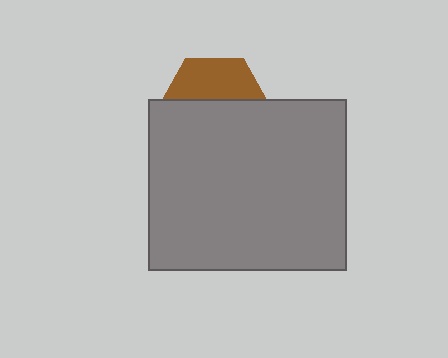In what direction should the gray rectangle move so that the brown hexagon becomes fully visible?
The gray rectangle should move down. That is the shortest direction to clear the overlap and leave the brown hexagon fully visible.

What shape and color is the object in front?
The object in front is a gray rectangle.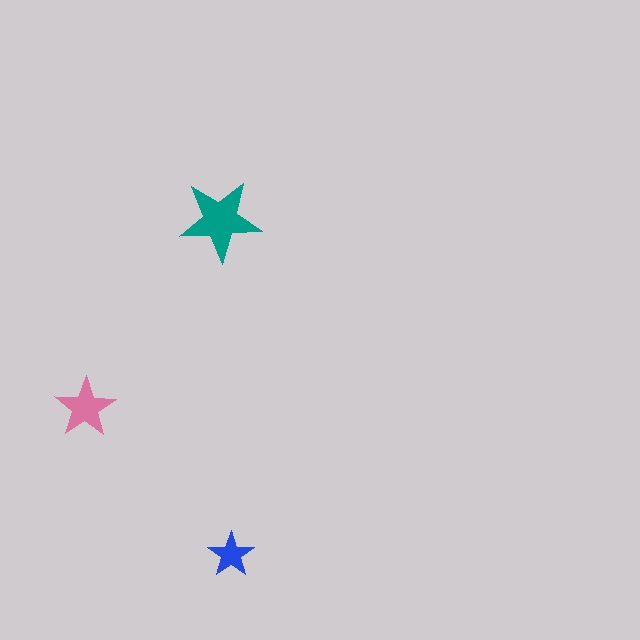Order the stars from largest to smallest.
the teal one, the pink one, the blue one.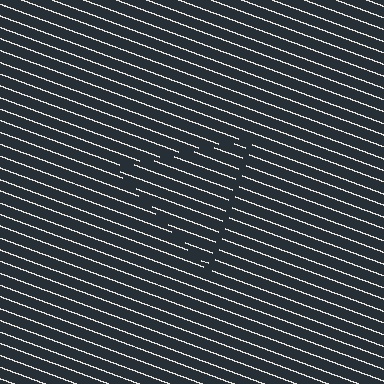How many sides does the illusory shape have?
3 sides — the line-ends trace a triangle.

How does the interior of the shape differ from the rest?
The interior of the shape contains the same grating, shifted by half a period — the contour is defined by the phase discontinuity where line-ends from the inner and outer gratings abut.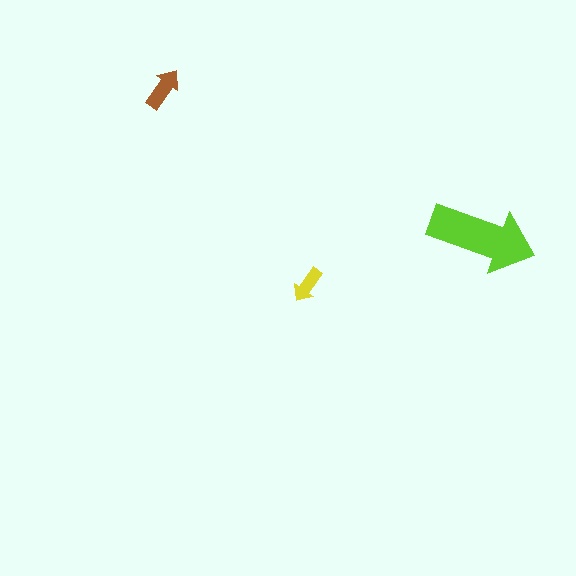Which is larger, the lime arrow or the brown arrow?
The lime one.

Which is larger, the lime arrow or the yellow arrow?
The lime one.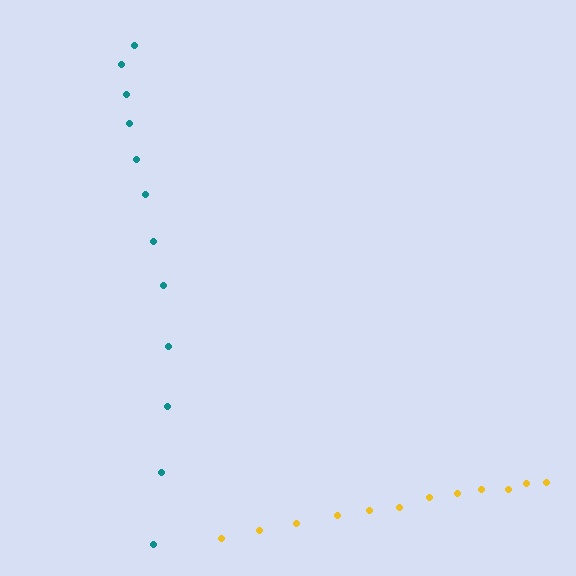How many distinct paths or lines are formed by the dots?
There are 2 distinct paths.